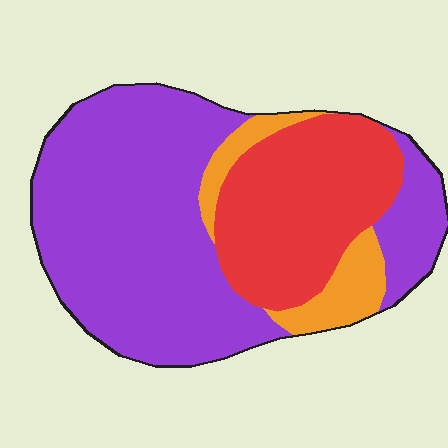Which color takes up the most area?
Purple, at roughly 60%.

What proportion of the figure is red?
Red takes up between a sixth and a third of the figure.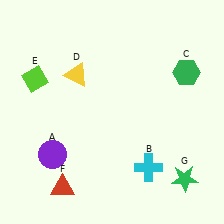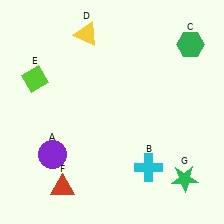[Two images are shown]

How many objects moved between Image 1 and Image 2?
2 objects moved between the two images.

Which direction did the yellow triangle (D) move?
The yellow triangle (D) moved up.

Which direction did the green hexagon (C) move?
The green hexagon (C) moved up.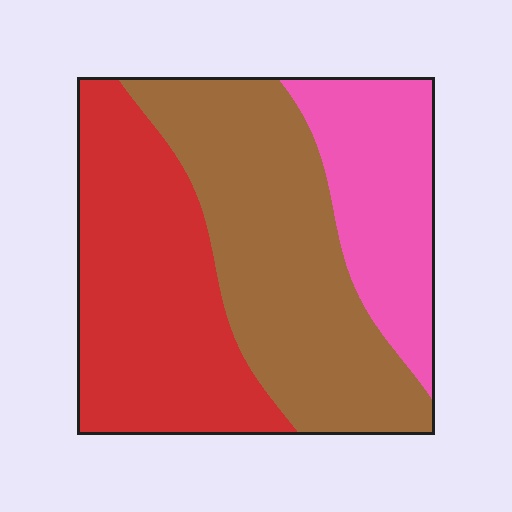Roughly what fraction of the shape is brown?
Brown takes up about two fifths (2/5) of the shape.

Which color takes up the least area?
Pink, at roughly 20%.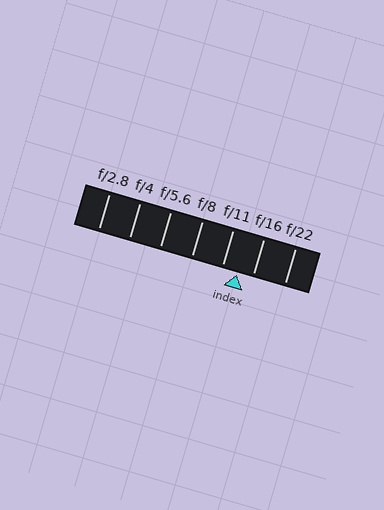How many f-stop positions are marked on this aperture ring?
There are 7 f-stop positions marked.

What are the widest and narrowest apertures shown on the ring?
The widest aperture shown is f/2.8 and the narrowest is f/22.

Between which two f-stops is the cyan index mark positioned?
The index mark is between f/11 and f/16.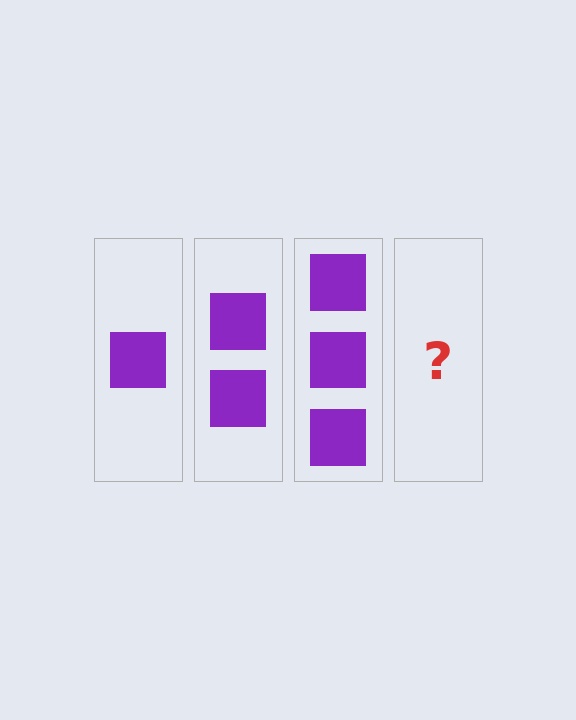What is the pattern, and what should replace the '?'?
The pattern is that each step adds one more square. The '?' should be 4 squares.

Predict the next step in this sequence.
The next step is 4 squares.